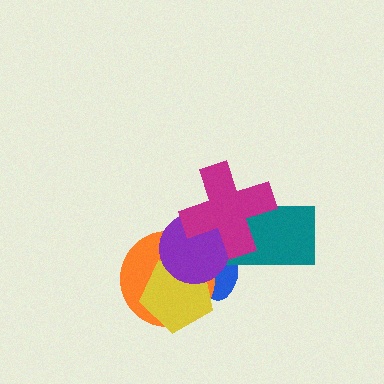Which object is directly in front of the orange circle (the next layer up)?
The yellow pentagon is directly in front of the orange circle.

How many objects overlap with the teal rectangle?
3 objects overlap with the teal rectangle.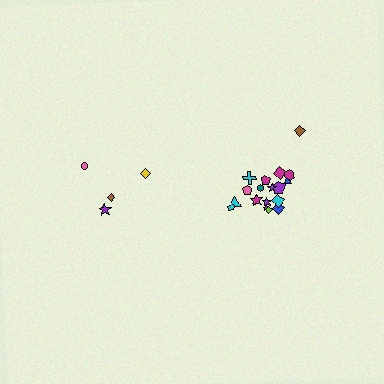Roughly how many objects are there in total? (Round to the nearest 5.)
Roughly 20 objects in total.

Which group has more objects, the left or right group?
The right group.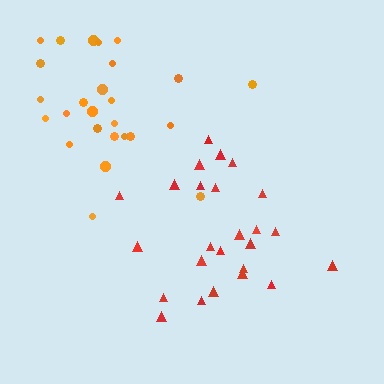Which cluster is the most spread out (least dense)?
Orange.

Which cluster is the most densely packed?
Red.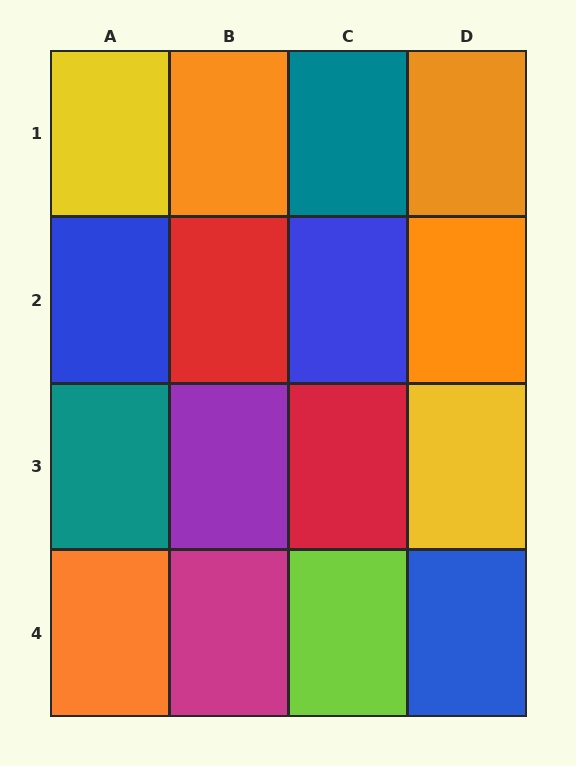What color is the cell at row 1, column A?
Yellow.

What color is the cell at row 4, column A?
Orange.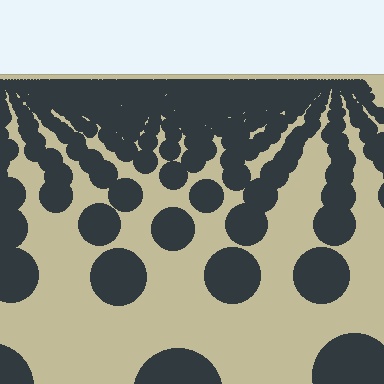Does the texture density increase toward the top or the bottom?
Density increases toward the top.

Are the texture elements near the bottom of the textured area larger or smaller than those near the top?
Larger. Near the bottom, elements are closer to the viewer and appear at a bigger on-screen size.